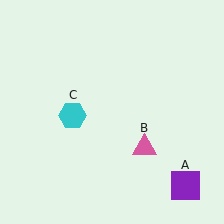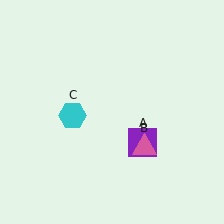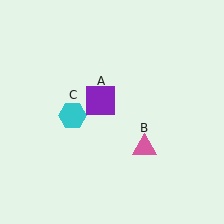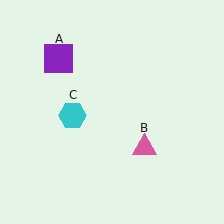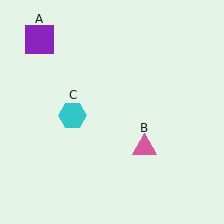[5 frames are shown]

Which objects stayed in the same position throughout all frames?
Pink triangle (object B) and cyan hexagon (object C) remained stationary.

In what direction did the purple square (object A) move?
The purple square (object A) moved up and to the left.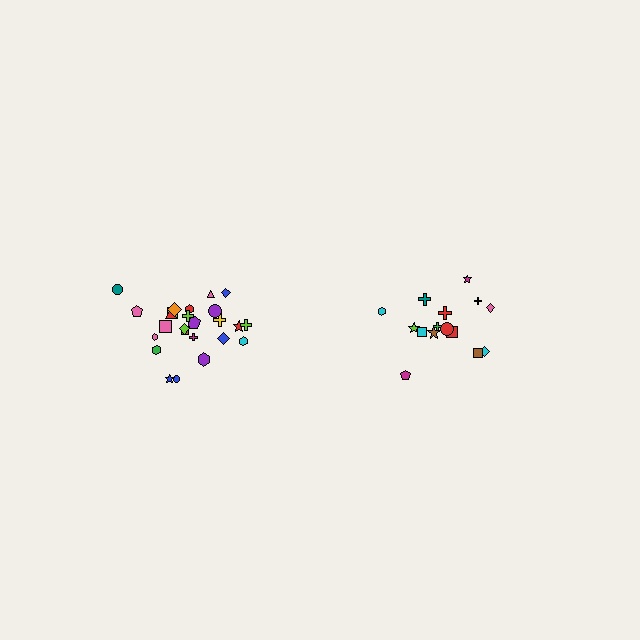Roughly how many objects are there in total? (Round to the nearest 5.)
Roughly 40 objects in total.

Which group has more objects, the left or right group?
The left group.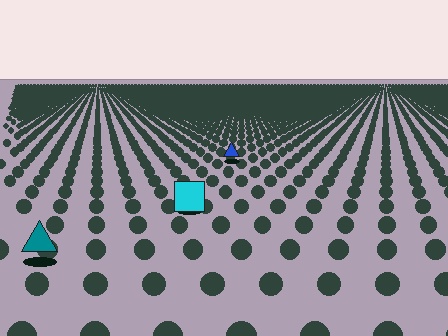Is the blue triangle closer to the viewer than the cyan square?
No. The cyan square is closer — you can tell from the texture gradient: the ground texture is coarser near it.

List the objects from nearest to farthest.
From nearest to farthest: the teal triangle, the cyan square, the blue triangle.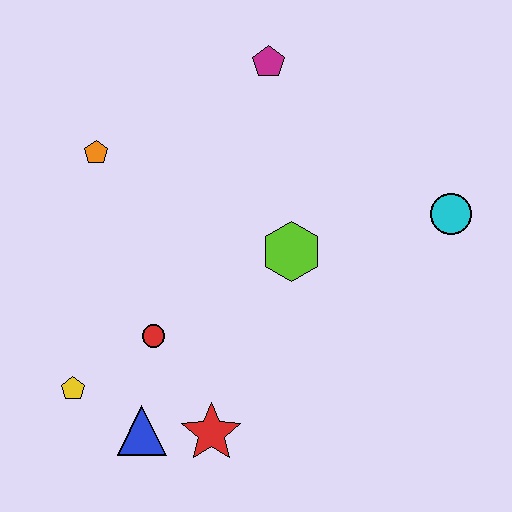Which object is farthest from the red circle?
The cyan circle is farthest from the red circle.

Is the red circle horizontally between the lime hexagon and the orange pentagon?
Yes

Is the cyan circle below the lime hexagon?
No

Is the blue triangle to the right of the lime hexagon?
No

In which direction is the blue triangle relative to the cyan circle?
The blue triangle is to the left of the cyan circle.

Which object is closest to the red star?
The blue triangle is closest to the red star.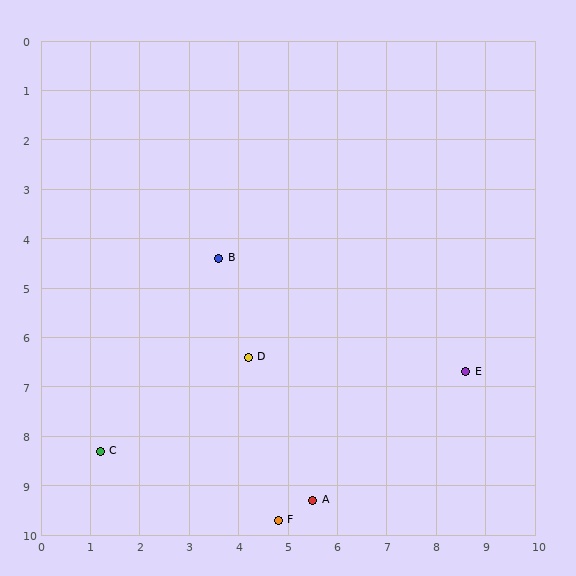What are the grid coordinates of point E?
Point E is at approximately (8.6, 6.7).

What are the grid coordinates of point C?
Point C is at approximately (1.2, 8.3).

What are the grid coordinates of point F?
Point F is at approximately (4.8, 9.7).